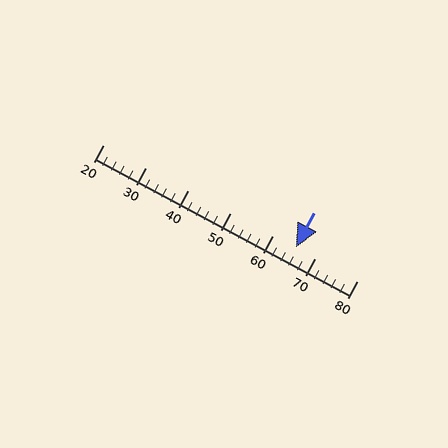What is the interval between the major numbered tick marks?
The major tick marks are spaced 10 units apart.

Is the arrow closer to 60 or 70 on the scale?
The arrow is closer to 70.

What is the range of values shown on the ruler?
The ruler shows values from 20 to 80.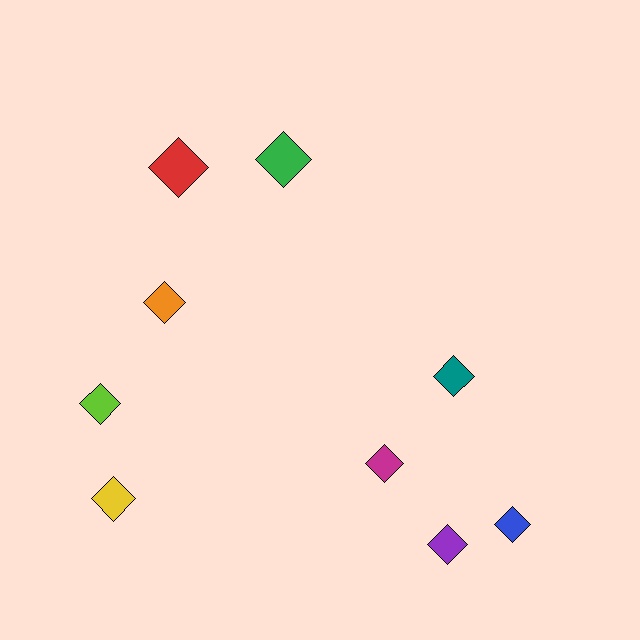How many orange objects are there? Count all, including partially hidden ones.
There is 1 orange object.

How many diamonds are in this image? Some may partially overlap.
There are 9 diamonds.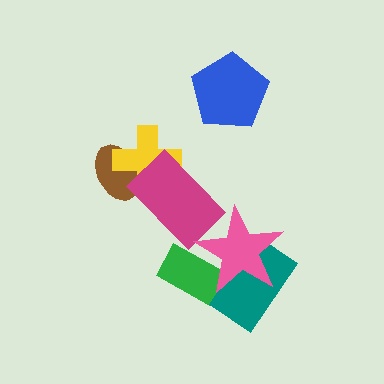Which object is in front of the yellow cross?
The magenta rectangle is in front of the yellow cross.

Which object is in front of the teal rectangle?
The pink star is in front of the teal rectangle.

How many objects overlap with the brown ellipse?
2 objects overlap with the brown ellipse.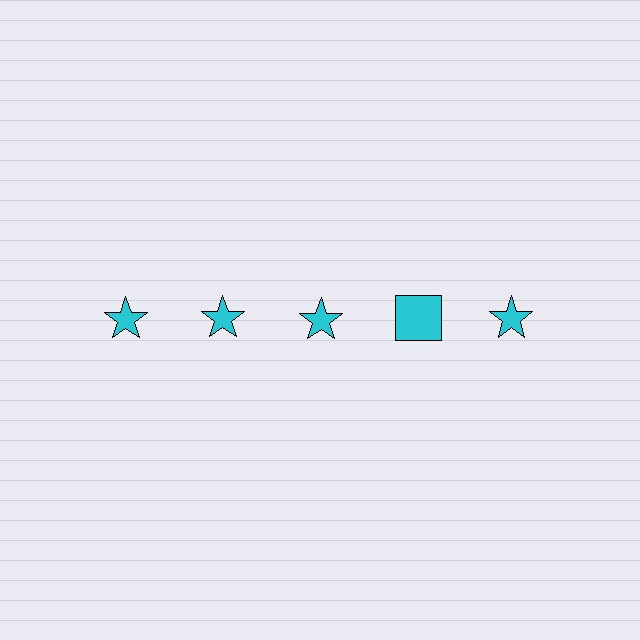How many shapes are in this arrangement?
There are 5 shapes arranged in a grid pattern.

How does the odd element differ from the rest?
It has a different shape: square instead of star.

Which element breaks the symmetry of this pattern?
The cyan square in the top row, second from right column breaks the symmetry. All other shapes are cyan stars.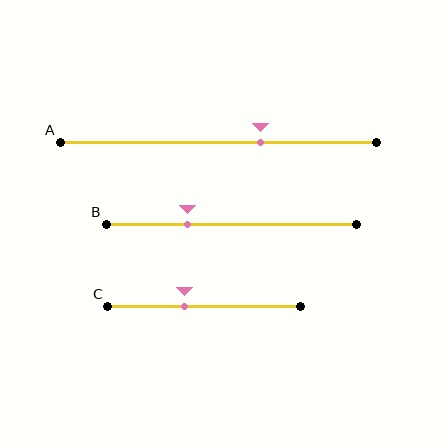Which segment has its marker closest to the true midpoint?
Segment C has its marker closest to the true midpoint.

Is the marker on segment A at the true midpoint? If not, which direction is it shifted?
No, the marker on segment A is shifted to the right by about 13% of the segment length.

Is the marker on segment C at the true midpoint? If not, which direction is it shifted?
No, the marker on segment C is shifted to the left by about 10% of the segment length.